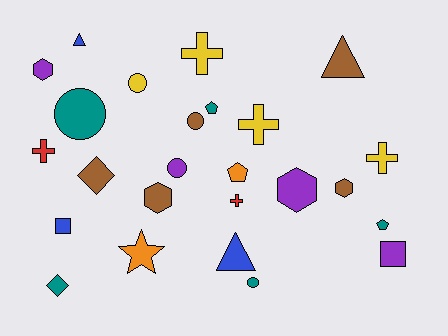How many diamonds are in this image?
There are 2 diamonds.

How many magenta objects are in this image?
There are no magenta objects.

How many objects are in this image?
There are 25 objects.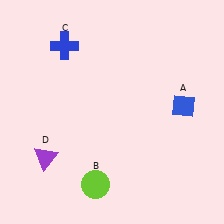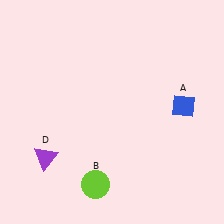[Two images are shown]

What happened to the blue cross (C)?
The blue cross (C) was removed in Image 2. It was in the top-left area of Image 1.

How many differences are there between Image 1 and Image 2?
There is 1 difference between the two images.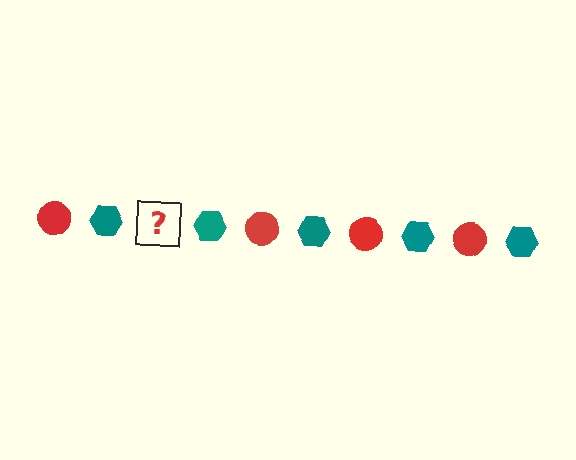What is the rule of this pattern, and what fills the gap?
The rule is that the pattern alternates between red circle and teal hexagon. The gap should be filled with a red circle.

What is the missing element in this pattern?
The missing element is a red circle.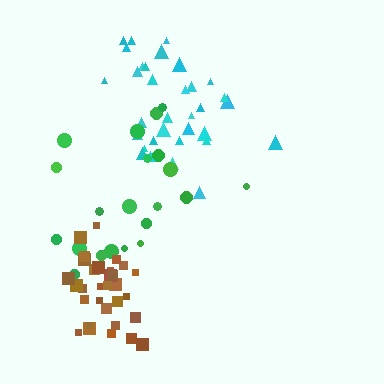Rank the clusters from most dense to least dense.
brown, cyan, green.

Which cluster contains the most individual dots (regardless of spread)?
Cyan (33).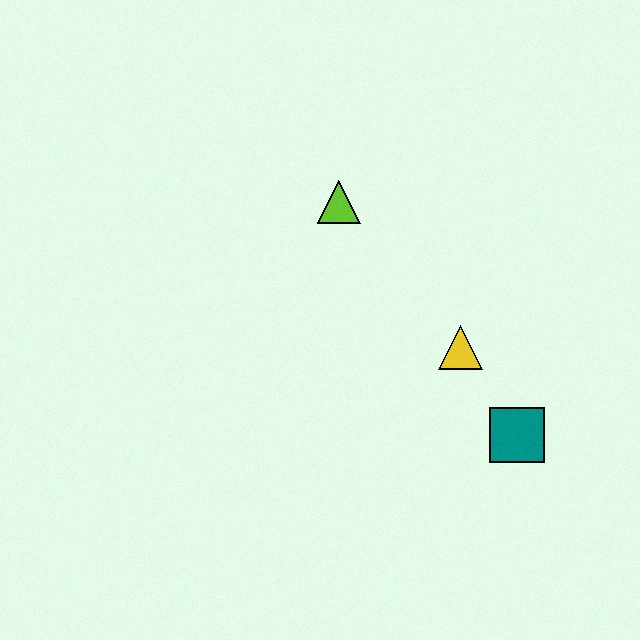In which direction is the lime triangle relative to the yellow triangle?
The lime triangle is above the yellow triangle.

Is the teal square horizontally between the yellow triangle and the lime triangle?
No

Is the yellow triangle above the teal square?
Yes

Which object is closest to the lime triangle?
The yellow triangle is closest to the lime triangle.